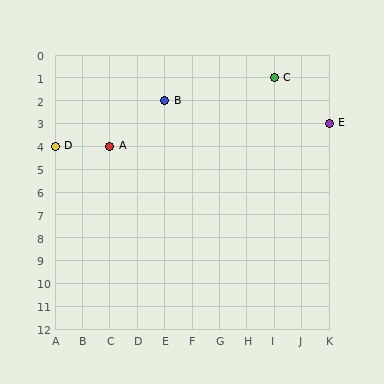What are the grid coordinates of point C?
Point C is at grid coordinates (I, 1).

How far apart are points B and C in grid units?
Points B and C are 4 columns and 1 row apart (about 4.1 grid units diagonally).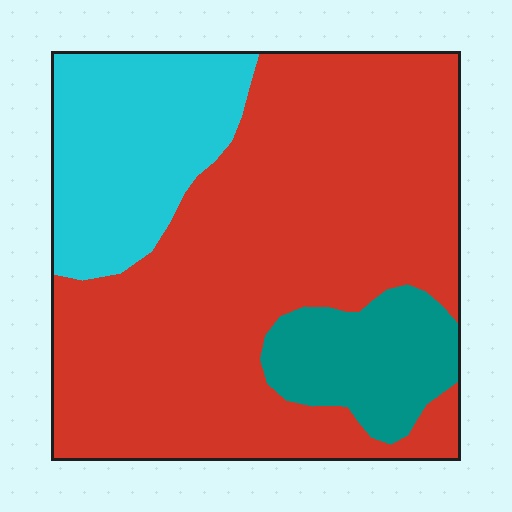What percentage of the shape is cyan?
Cyan covers 21% of the shape.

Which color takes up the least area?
Teal, at roughly 10%.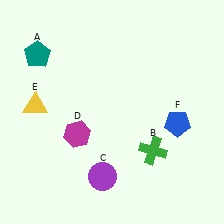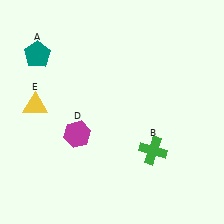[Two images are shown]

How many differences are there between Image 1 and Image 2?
There are 2 differences between the two images.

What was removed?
The blue pentagon (F), the purple circle (C) were removed in Image 2.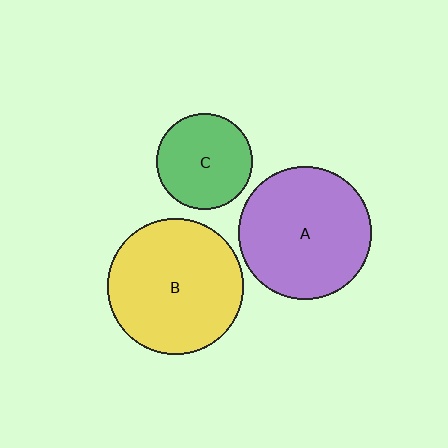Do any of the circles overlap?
No, none of the circles overlap.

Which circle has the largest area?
Circle B (yellow).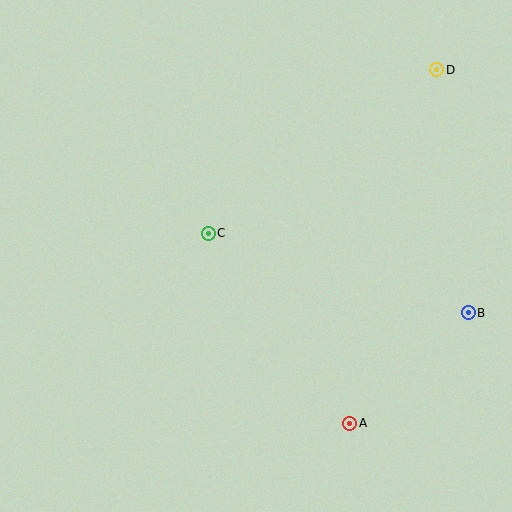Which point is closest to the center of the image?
Point C at (208, 233) is closest to the center.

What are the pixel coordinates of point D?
Point D is at (436, 70).